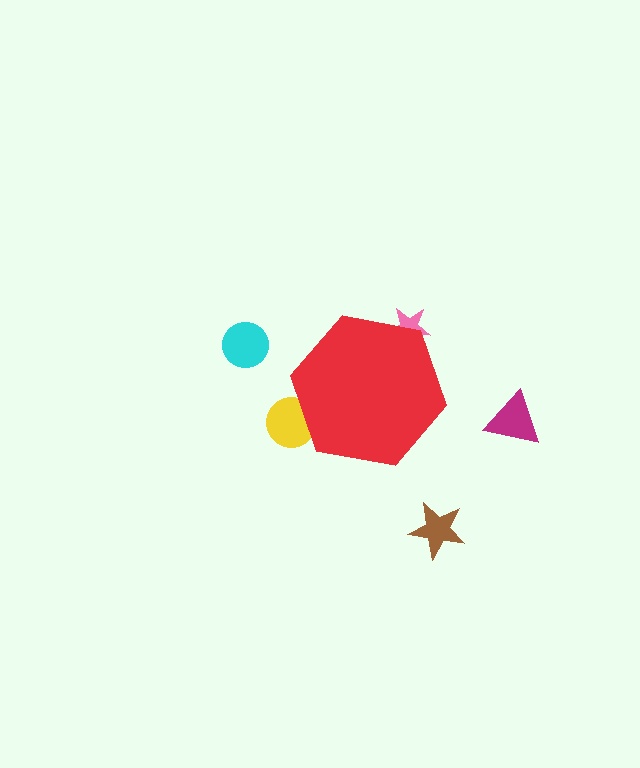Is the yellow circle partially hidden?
Yes, the yellow circle is partially hidden behind the red hexagon.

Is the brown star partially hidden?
No, the brown star is fully visible.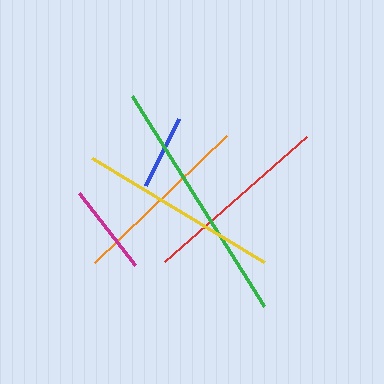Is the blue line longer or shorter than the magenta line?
The magenta line is longer than the blue line.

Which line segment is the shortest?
The blue line is the shortest at approximately 75 pixels.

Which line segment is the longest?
The green line is the longest at approximately 247 pixels.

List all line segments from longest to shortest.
From longest to shortest: green, yellow, red, orange, magenta, blue.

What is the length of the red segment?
The red segment is approximately 189 pixels long.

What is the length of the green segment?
The green segment is approximately 247 pixels long.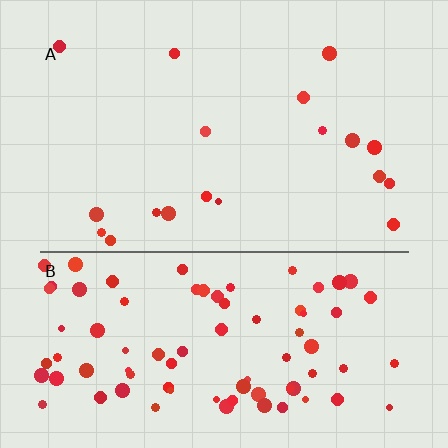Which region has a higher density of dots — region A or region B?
B (the bottom).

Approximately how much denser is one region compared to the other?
Approximately 4.6× — region B over region A.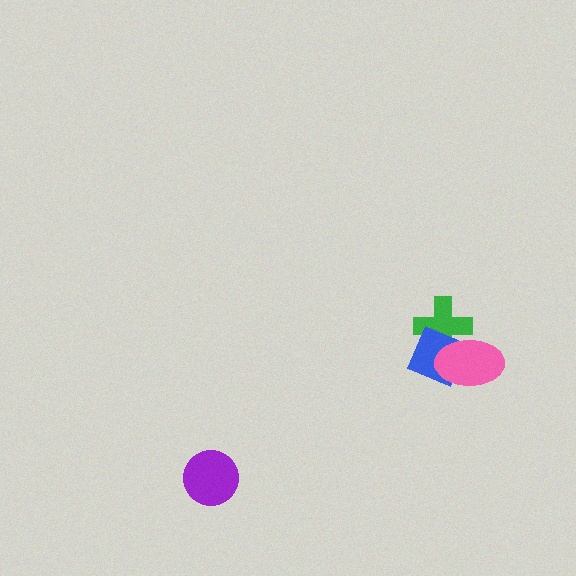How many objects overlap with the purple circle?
0 objects overlap with the purple circle.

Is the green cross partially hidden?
Yes, it is partially covered by another shape.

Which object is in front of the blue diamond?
The pink ellipse is in front of the blue diamond.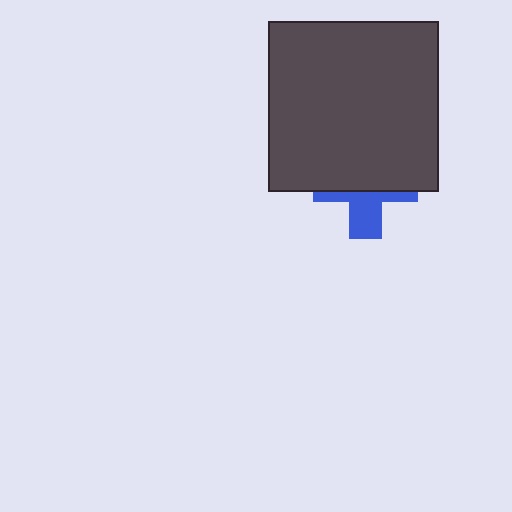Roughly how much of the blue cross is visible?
A small part of it is visible (roughly 40%).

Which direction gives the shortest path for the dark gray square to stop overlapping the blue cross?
Moving up gives the shortest separation.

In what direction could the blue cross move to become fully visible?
The blue cross could move down. That would shift it out from behind the dark gray square entirely.